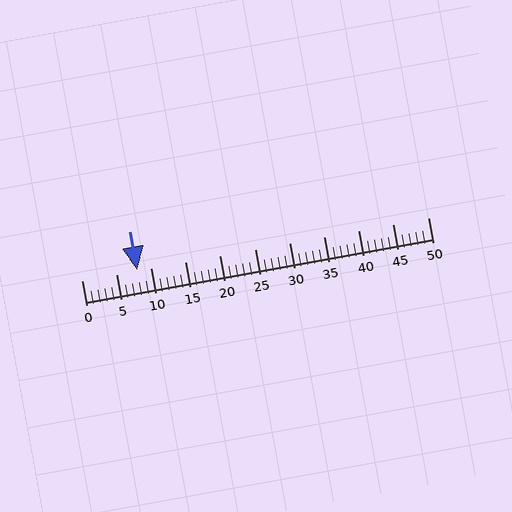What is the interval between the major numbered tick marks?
The major tick marks are spaced 5 units apart.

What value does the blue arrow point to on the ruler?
The blue arrow points to approximately 8.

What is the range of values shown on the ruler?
The ruler shows values from 0 to 50.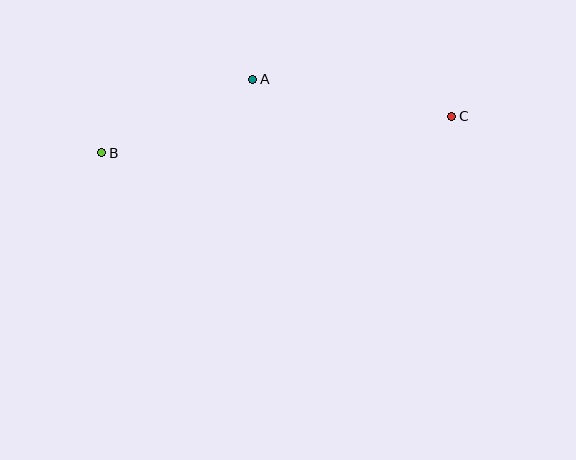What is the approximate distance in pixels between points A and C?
The distance between A and C is approximately 203 pixels.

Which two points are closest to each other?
Points A and B are closest to each other.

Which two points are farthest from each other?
Points B and C are farthest from each other.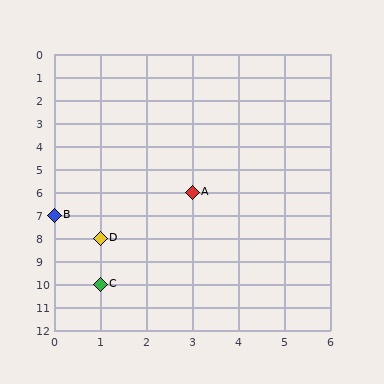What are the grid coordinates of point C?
Point C is at grid coordinates (1, 10).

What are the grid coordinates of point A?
Point A is at grid coordinates (3, 6).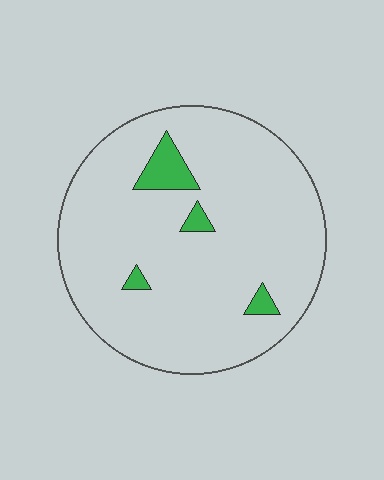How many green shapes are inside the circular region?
4.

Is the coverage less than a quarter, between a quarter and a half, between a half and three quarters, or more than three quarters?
Less than a quarter.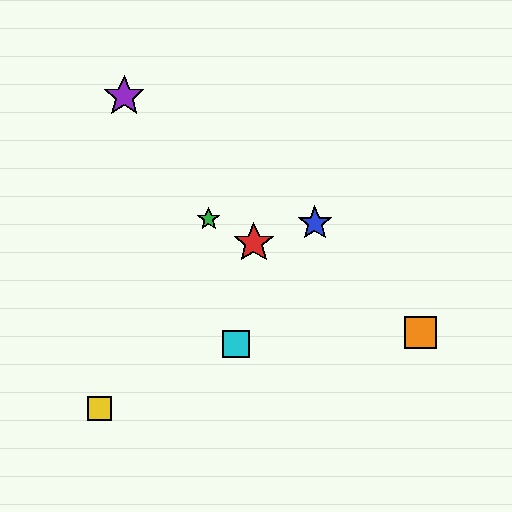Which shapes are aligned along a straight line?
The red star, the green star, the orange square are aligned along a straight line.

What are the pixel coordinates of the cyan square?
The cyan square is at (236, 344).